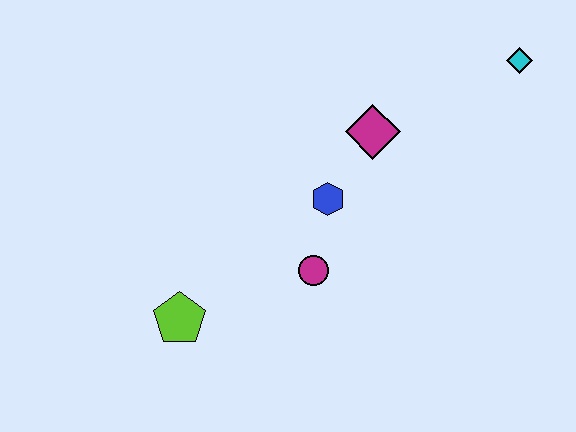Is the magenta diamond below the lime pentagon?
No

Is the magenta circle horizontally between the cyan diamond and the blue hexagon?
No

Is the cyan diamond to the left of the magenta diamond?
No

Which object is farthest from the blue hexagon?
The cyan diamond is farthest from the blue hexagon.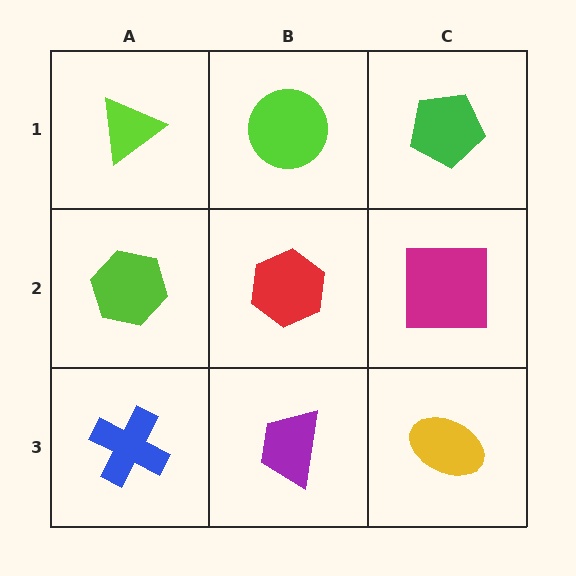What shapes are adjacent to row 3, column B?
A red hexagon (row 2, column B), a blue cross (row 3, column A), a yellow ellipse (row 3, column C).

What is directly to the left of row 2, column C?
A red hexagon.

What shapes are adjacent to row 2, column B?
A lime circle (row 1, column B), a purple trapezoid (row 3, column B), a lime hexagon (row 2, column A), a magenta square (row 2, column C).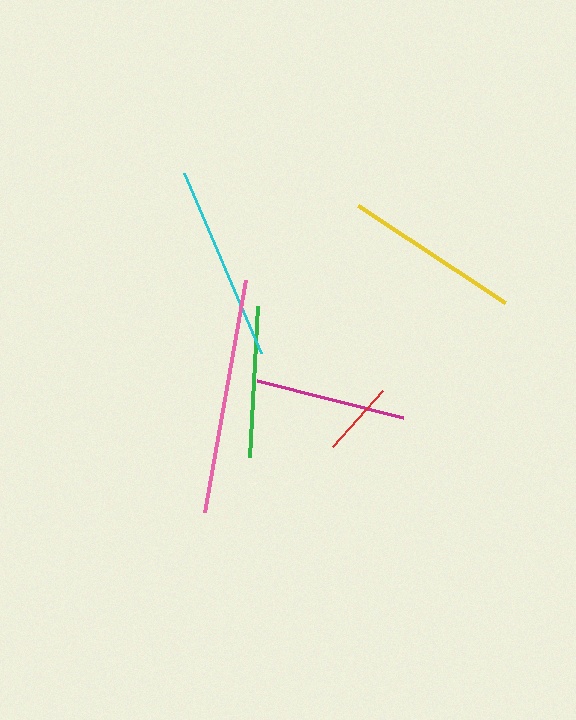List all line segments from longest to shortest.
From longest to shortest: pink, cyan, yellow, green, magenta, red.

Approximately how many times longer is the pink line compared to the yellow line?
The pink line is approximately 1.3 times the length of the yellow line.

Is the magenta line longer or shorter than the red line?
The magenta line is longer than the red line.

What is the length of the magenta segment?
The magenta segment is approximately 150 pixels long.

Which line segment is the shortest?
The red line is the shortest at approximately 74 pixels.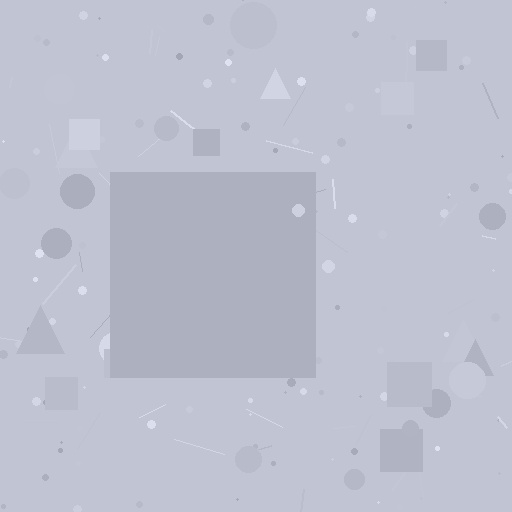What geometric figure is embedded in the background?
A square is embedded in the background.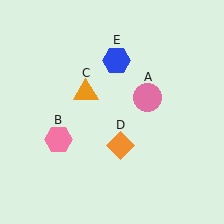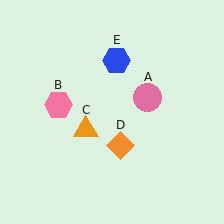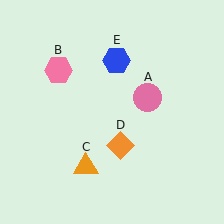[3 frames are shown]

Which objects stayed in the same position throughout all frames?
Pink circle (object A) and orange diamond (object D) and blue hexagon (object E) remained stationary.